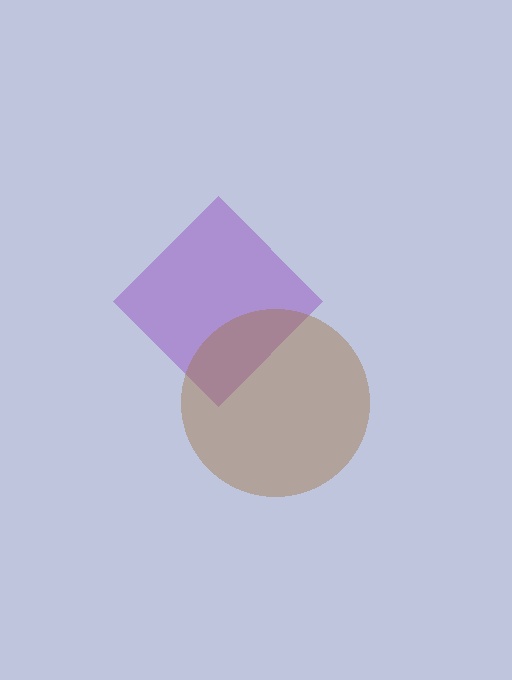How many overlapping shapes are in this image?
There are 2 overlapping shapes in the image.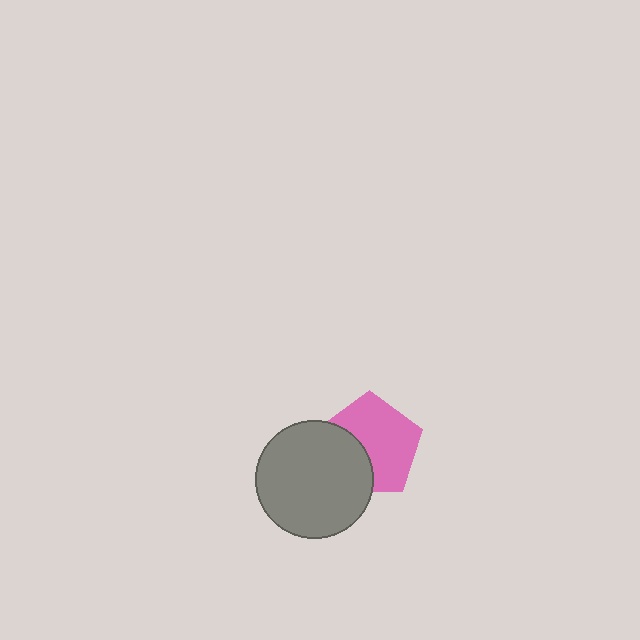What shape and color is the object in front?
The object in front is a gray circle.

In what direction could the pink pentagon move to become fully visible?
The pink pentagon could move toward the upper-right. That would shift it out from behind the gray circle entirely.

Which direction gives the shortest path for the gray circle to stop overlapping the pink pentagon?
Moving toward the lower-left gives the shortest separation.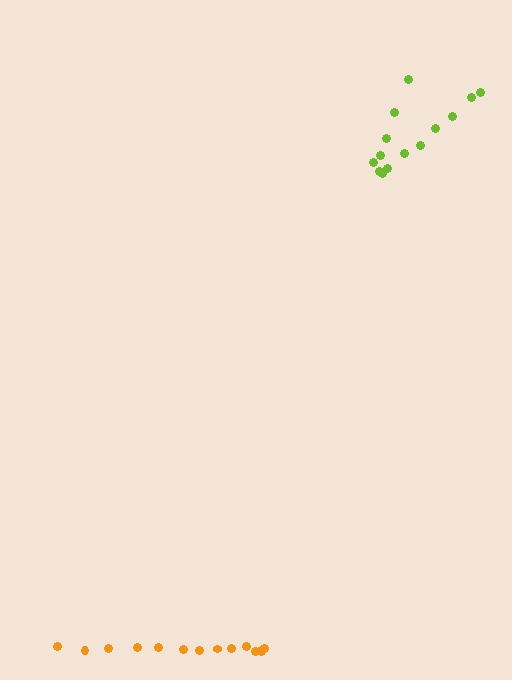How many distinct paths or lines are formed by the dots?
There are 2 distinct paths.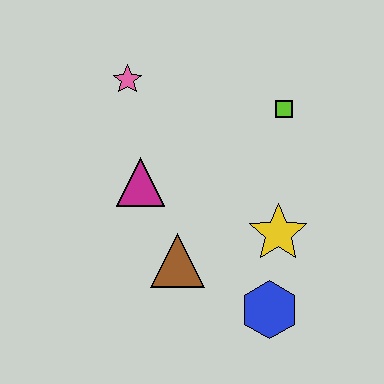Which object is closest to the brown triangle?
The magenta triangle is closest to the brown triangle.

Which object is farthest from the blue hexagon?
The pink star is farthest from the blue hexagon.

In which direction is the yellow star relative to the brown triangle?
The yellow star is to the right of the brown triangle.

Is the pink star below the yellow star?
No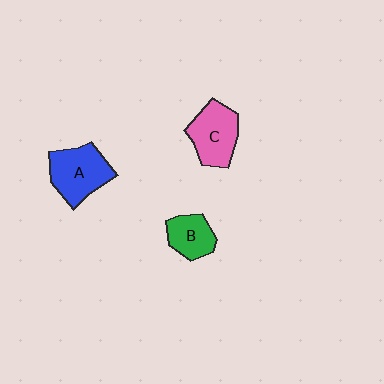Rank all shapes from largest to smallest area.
From largest to smallest: A (blue), C (pink), B (green).